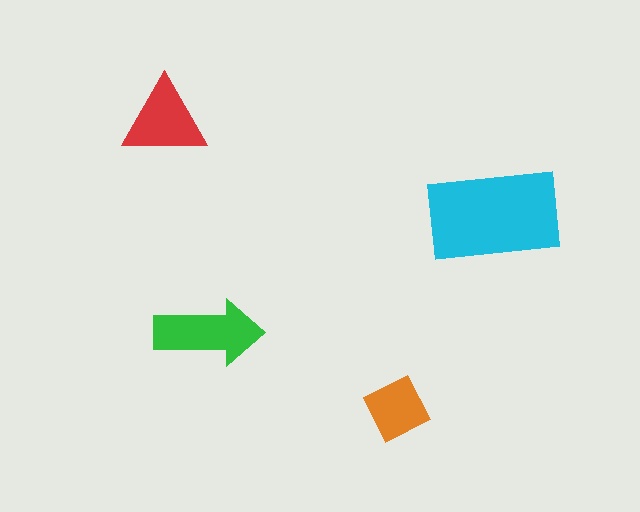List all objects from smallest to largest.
The orange diamond, the red triangle, the green arrow, the cyan rectangle.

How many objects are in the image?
There are 4 objects in the image.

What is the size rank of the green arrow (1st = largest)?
2nd.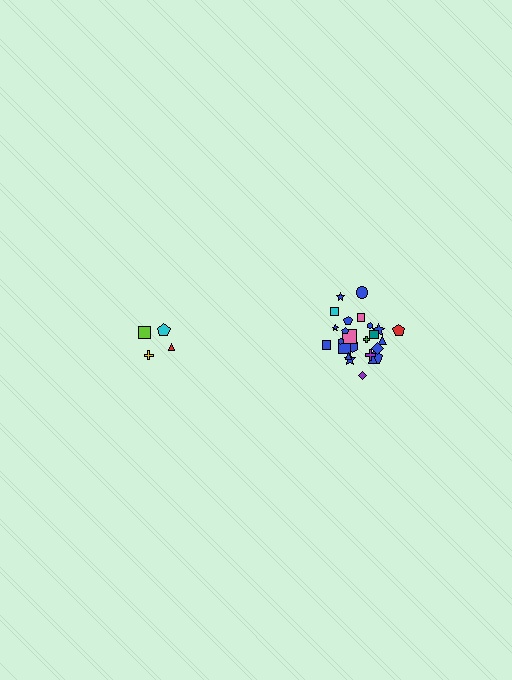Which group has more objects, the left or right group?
The right group.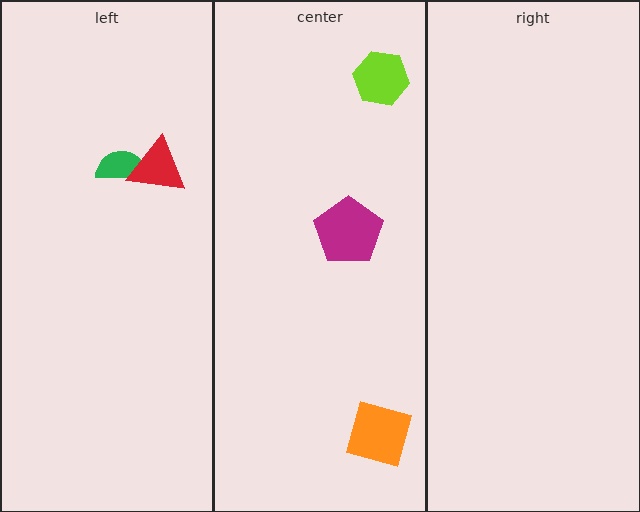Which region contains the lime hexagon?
The center region.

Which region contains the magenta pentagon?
The center region.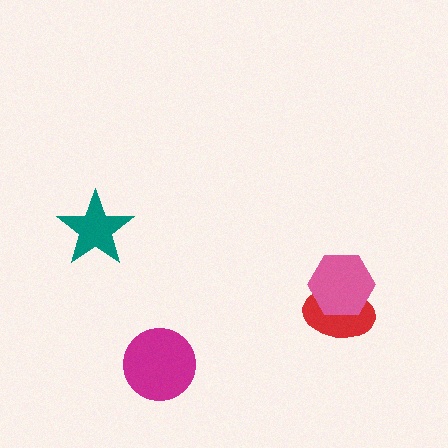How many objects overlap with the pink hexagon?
1 object overlaps with the pink hexagon.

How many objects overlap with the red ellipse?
1 object overlaps with the red ellipse.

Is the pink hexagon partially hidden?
No, no other shape covers it.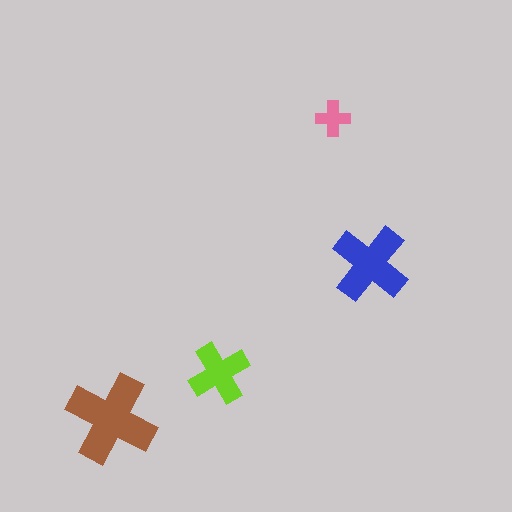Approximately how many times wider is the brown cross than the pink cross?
About 2.5 times wider.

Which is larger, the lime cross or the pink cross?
The lime one.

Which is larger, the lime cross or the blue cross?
The blue one.